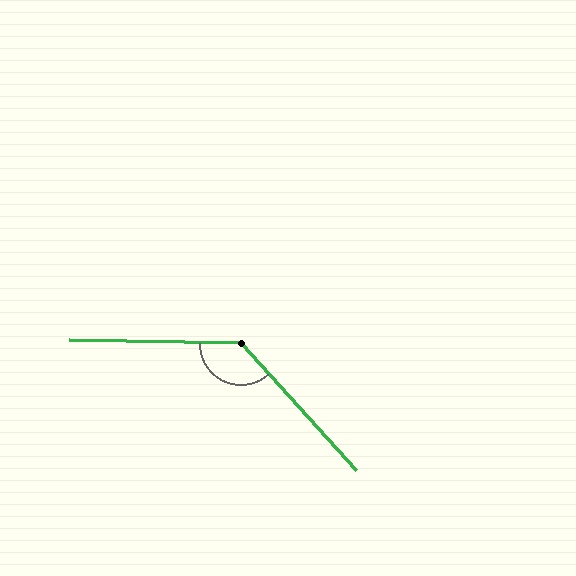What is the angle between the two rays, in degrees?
Approximately 133 degrees.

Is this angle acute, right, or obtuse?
It is obtuse.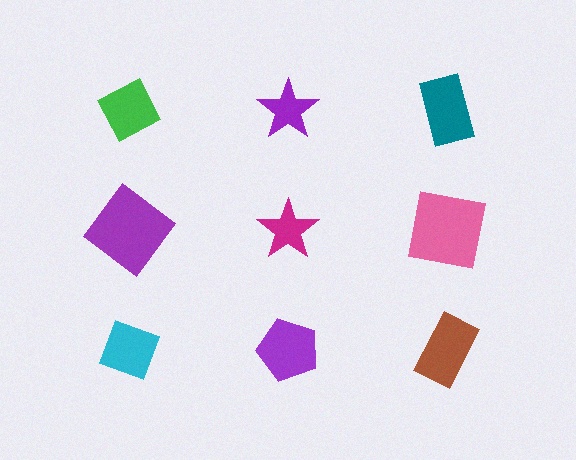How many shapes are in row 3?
3 shapes.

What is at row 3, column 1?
A cyan diamond.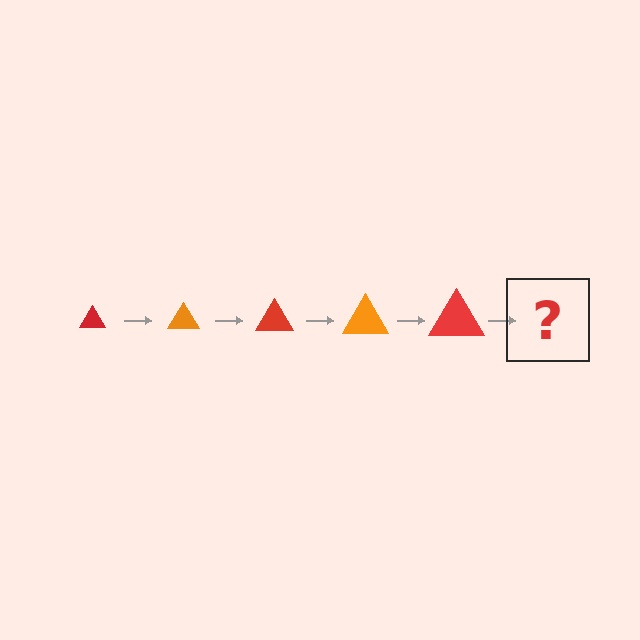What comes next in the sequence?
The next element should be an orange triangle, larger than the previous one.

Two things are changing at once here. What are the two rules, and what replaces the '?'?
The two rules are that the triangle grows larger each step and the color cycles through red and orange. The '?' should be an orange triangle, larger than the previous one.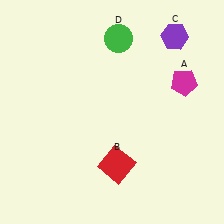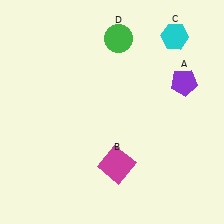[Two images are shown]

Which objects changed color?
A changed from magenta to purple. B changed from red to magenta. C changed from purple to cyan.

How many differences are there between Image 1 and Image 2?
There are 3 differences between the two images.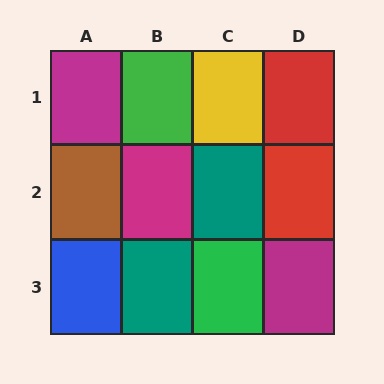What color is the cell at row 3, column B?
Teal.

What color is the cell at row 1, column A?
Magenta.